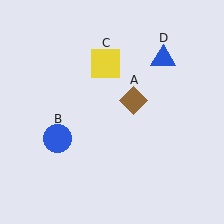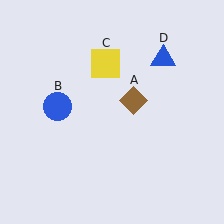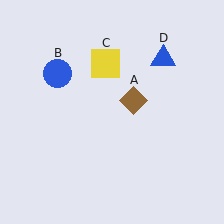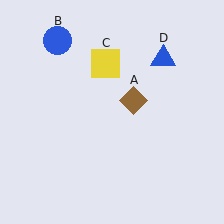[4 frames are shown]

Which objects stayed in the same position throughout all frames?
Brown diamond (object A) and yellow square (object C) and blue triangle (object D) remained stationary.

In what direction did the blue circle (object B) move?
The blue circle (object B) moved up.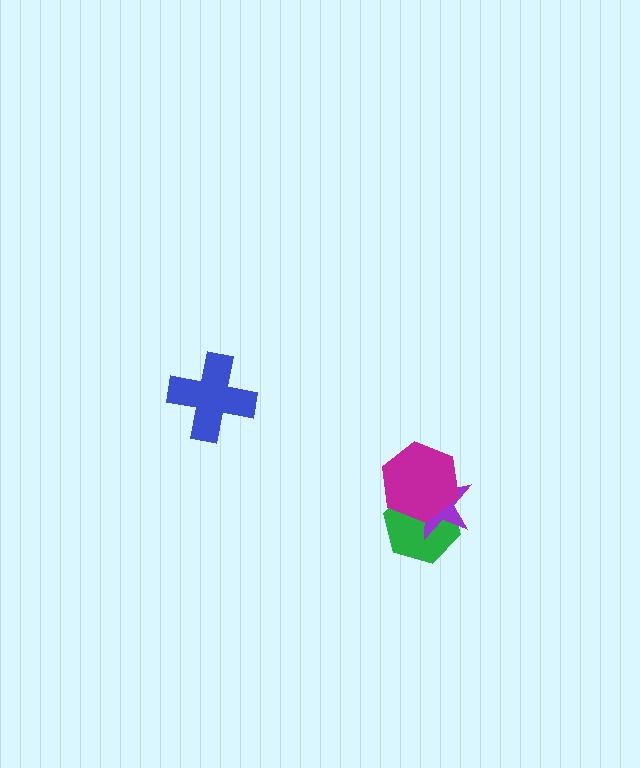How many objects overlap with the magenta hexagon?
2 objects overlap with the magenta hexagon.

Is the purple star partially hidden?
Yes, it is partially covered by another shape.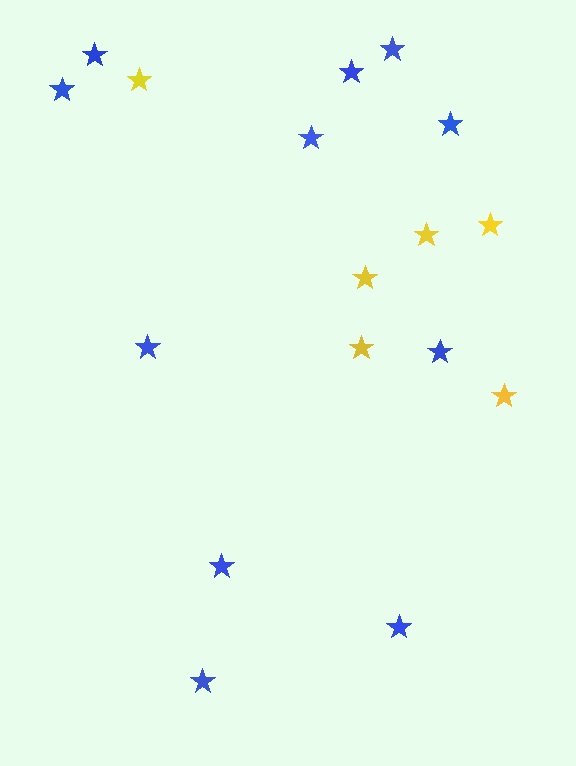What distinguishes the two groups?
There are 2 groups: one group of blue stars (11) and one group of yellow stars (6).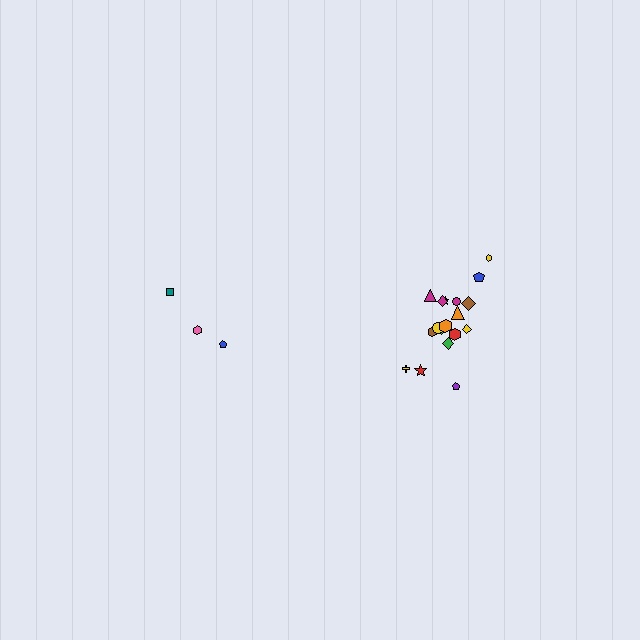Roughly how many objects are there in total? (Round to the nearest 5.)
Roughly 20 objects in total.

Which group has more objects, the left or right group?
The right group.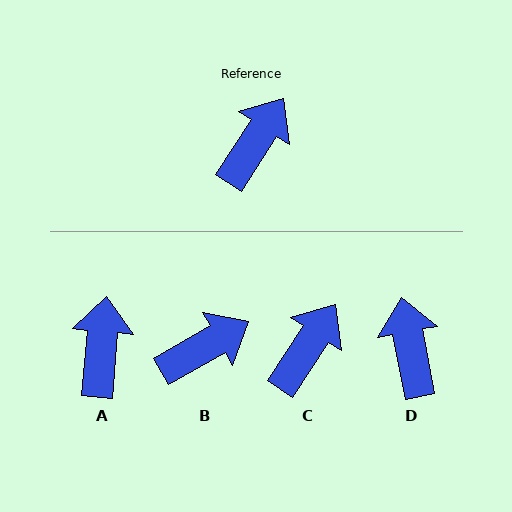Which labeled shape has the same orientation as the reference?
C.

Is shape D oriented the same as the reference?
No, it is off by about 44 degrees.